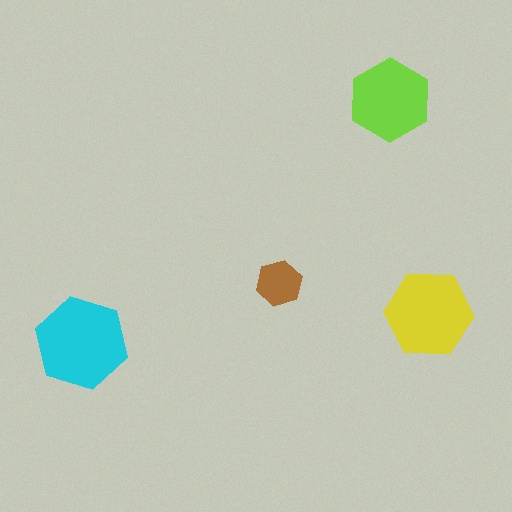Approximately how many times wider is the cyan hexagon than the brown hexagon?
About 2 times wider.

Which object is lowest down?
The cyan hexagon is bottommost.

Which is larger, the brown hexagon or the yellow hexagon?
The yellow one.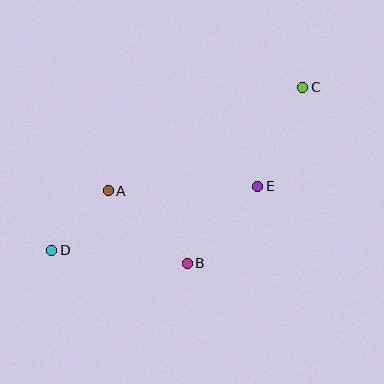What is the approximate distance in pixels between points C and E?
The distance between C and E is approximately 109 pixels.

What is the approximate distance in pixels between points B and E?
The distance between B and E is approximately 104 pixels.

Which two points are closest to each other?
Points A and D are closest to each other.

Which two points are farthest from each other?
Points C and D are farthest from each other.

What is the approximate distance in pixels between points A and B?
The distance between A and B is approximately 107 pixels.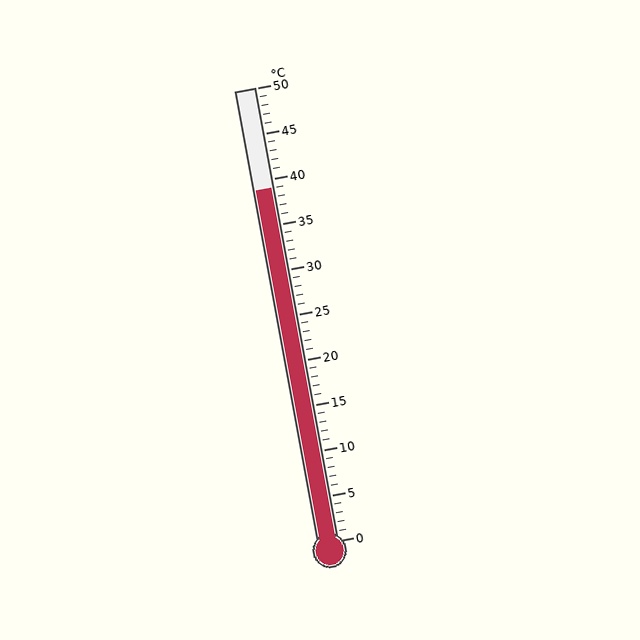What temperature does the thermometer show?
The thermometer shows approximately 39°C.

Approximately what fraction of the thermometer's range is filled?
The thermometer is filled to approximately 80% of its range.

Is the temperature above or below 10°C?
The temperature is above 10°C.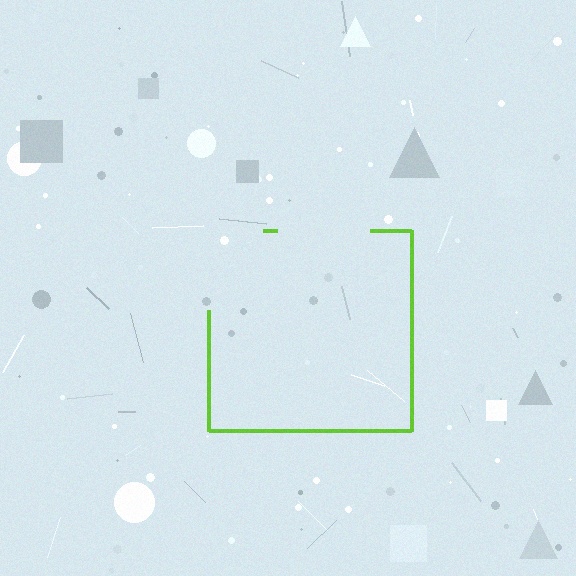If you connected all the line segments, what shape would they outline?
They would outline a square.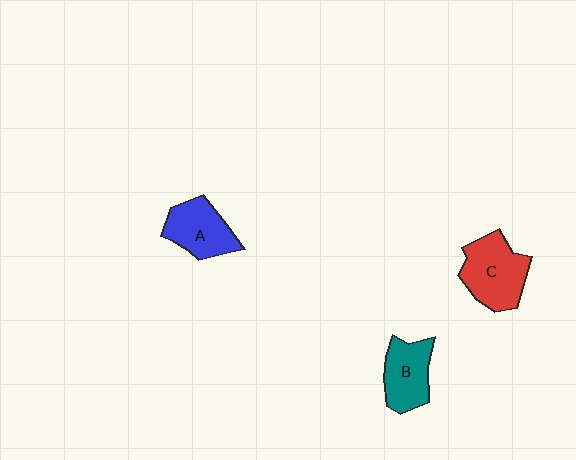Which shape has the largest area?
Shape C (red).